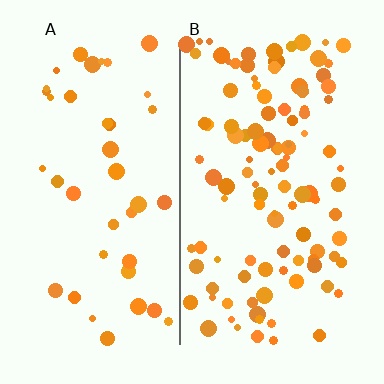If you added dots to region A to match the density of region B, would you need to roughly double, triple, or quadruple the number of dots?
Approximately triple.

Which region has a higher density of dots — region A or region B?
B (the right).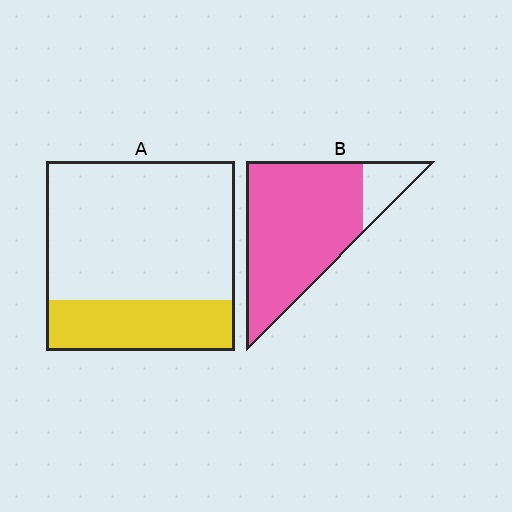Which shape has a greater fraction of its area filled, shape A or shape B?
Shape B.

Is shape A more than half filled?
No.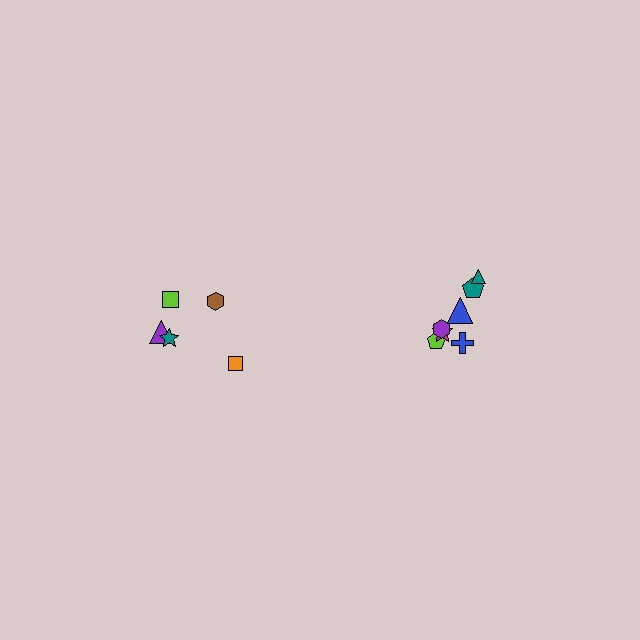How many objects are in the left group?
There are 5 objects.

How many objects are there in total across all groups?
There are 12 objects.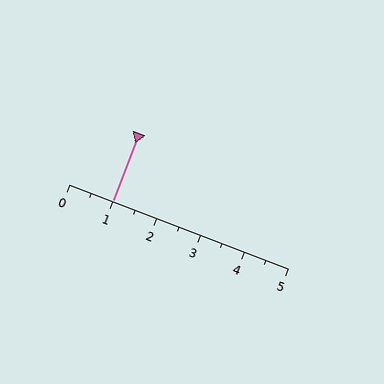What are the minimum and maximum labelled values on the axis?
The axis runs from 0 to 5.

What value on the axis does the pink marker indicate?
The marker indicates approximately 1.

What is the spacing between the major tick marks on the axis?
The major ticks are spaced 1 apart.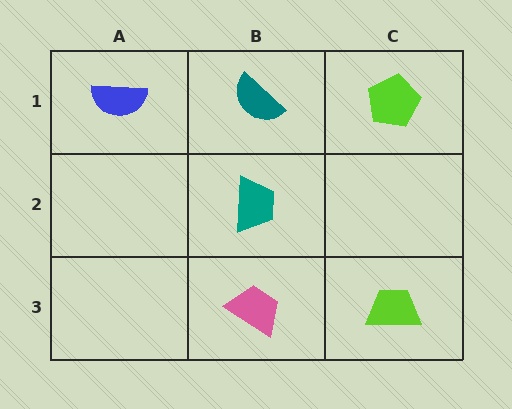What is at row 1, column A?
A blue semicircle.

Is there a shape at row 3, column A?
No, that cell is empty.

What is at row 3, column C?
A lime trapezoid.